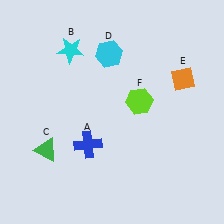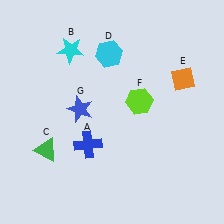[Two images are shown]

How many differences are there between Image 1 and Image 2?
There is 1 difference between the two images.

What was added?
A blue star (G) was added in Image 2.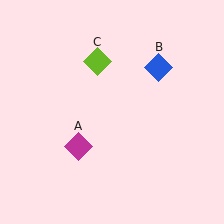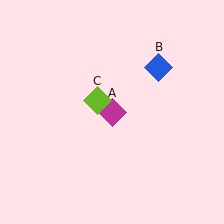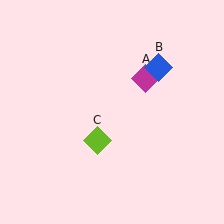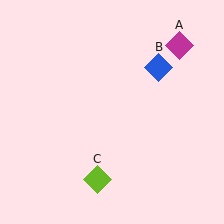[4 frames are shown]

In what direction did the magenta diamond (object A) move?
The magenta diamond (object A) moved up and to the right.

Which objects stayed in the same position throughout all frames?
Blue diamond (object B) remained stationary.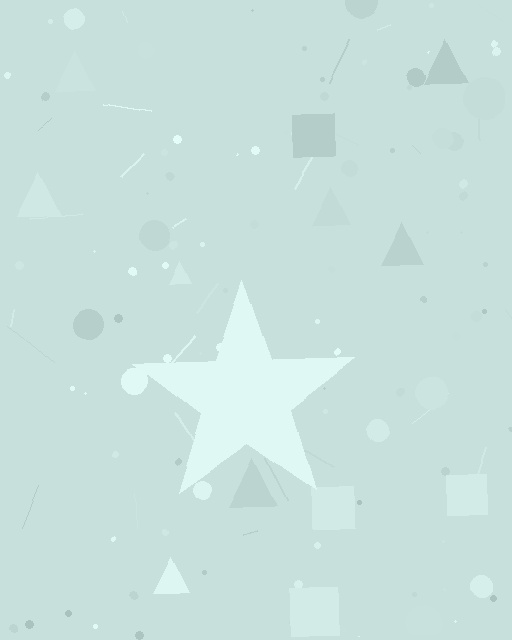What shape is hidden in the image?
A star is hidden in the image.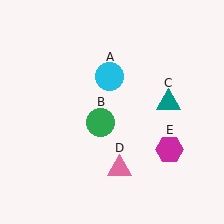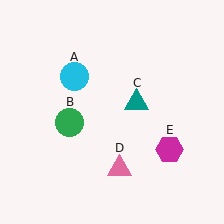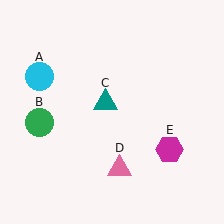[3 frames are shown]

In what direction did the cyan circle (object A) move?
The cyan circle (object A) moved left.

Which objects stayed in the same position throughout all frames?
Pink triangle (object D) and magenta hexagon (object E) remained stationary.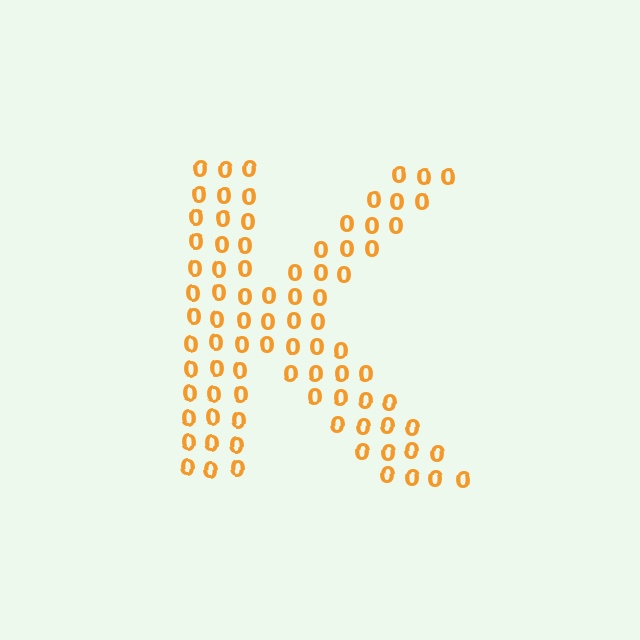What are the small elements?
The small elements are digit 0's.